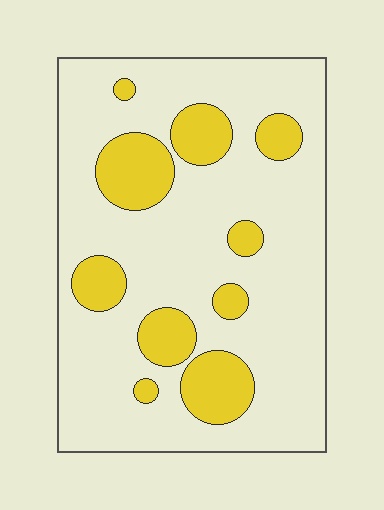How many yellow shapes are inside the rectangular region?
10.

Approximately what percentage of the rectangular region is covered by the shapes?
Approximately 20%.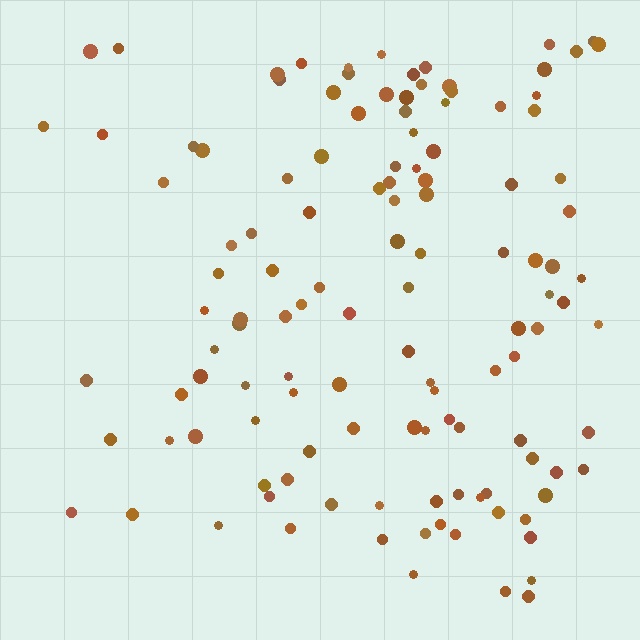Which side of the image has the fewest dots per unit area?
The left.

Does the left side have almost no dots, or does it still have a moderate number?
Still a moderate number, just noticeably fewer than the right.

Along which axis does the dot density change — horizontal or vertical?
Horizontal.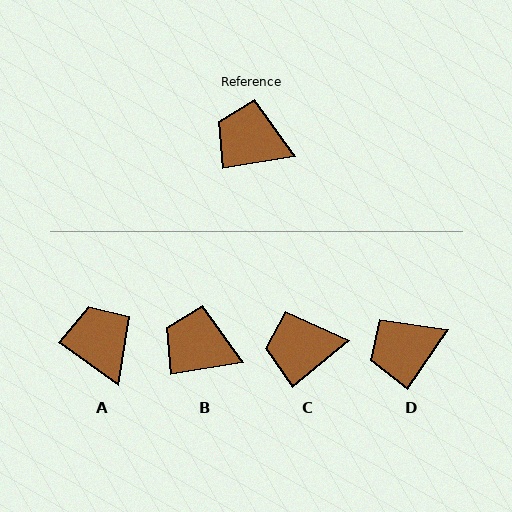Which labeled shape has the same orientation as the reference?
B.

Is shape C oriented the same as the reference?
No, it is off by about 30 degrees.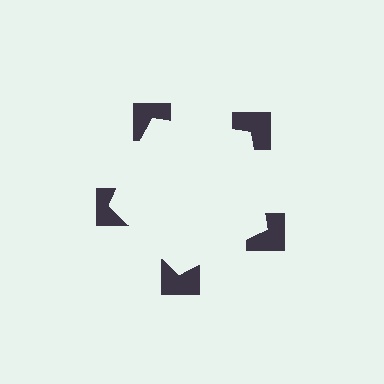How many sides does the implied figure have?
5 sides.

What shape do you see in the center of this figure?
An illusory pentagon — its edges are inferred from the aligned wedge cuts in the notched squares, not physically drawn.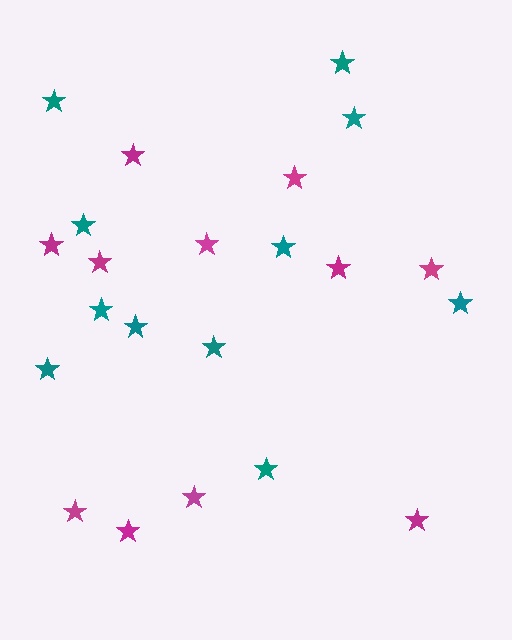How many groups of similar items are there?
There are 2 groups: one group of teal stars (11) and one group of magenta stars (11).